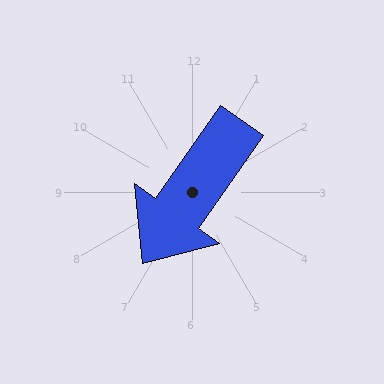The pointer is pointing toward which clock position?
Roughly 7 o'clock.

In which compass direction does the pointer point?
Southwest.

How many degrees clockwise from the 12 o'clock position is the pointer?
Approximately 215 degrees.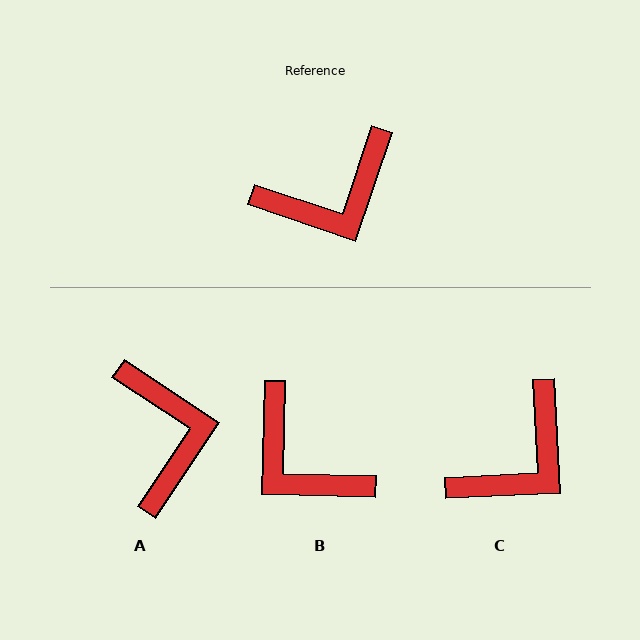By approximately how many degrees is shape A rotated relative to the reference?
Approximately 75 degrees counter-clockwise.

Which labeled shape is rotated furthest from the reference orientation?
A, about 75 degrees away.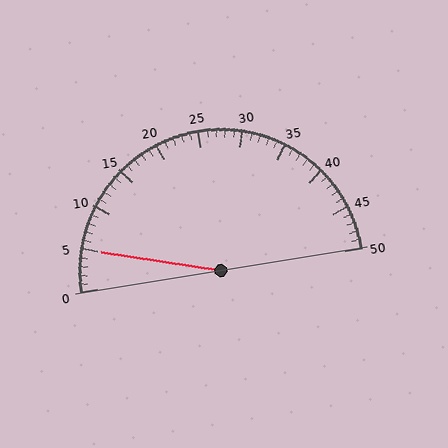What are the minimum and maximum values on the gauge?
The gauge ranges from 0 to 50.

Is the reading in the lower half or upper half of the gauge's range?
The reading is in the lower half of the range (0 to 50).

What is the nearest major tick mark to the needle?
The nearest major tick mark is 5.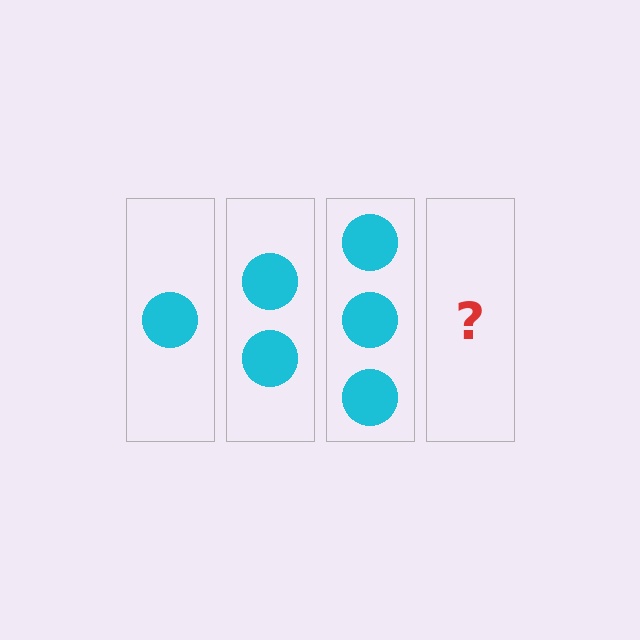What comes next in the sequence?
The next element should be 4 circles.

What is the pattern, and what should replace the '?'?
The pattern is that each step adds one more circle. The '?' should be 4 circles.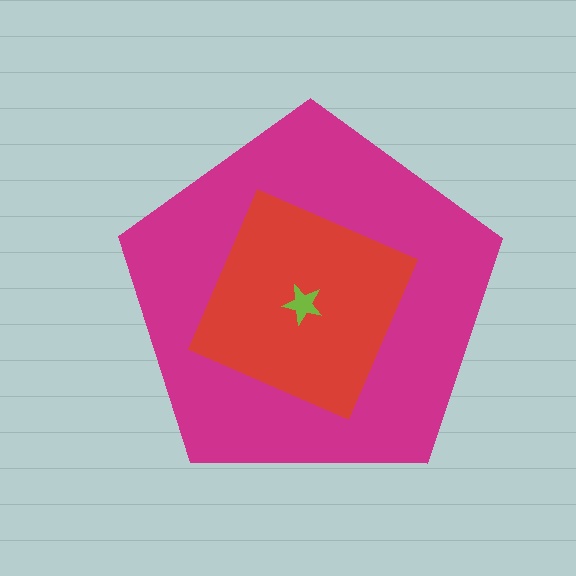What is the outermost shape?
The magenta pentagon.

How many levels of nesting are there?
3.